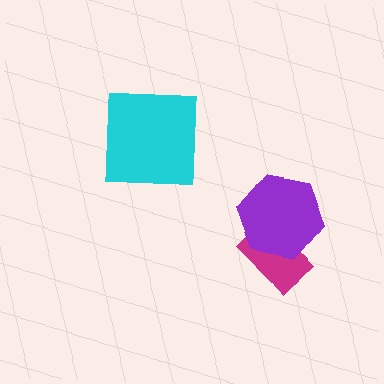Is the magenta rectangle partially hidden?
Yes, it is partially covered by another shape.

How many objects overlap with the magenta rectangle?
1 object overlaps with the magenta rectangle.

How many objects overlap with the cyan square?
0 objects overlap with the cyan square.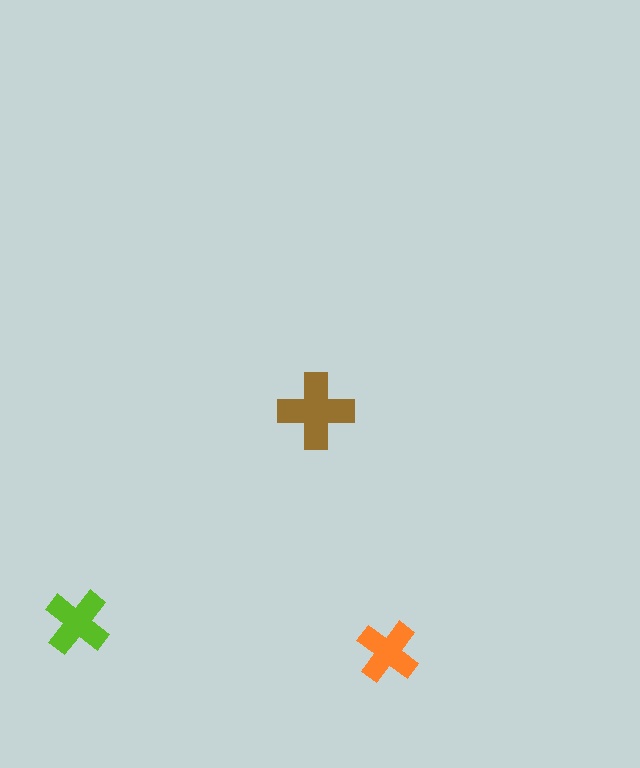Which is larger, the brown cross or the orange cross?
The brown one.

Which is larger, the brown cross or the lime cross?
The brown one.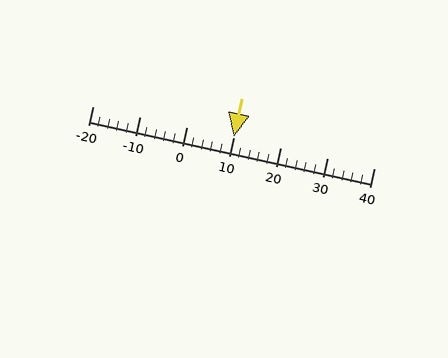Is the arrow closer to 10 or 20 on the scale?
The arrow is closer to 10.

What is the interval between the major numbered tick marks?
The major tick marks are spaced 10 units apart.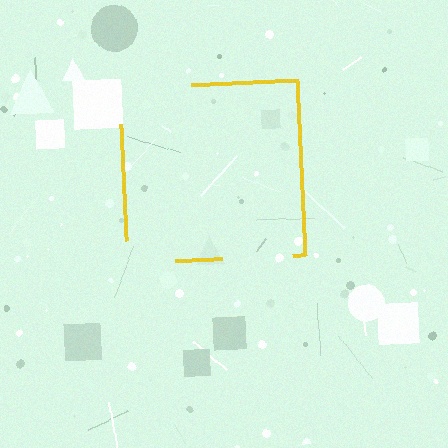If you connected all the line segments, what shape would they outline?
They would outline a square.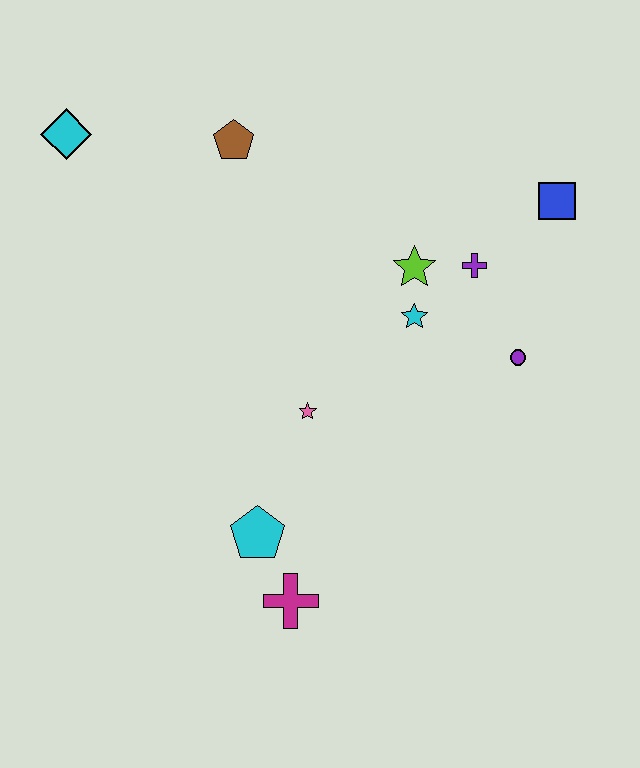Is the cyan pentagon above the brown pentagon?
No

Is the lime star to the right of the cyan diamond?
Yes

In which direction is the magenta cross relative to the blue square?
The magenta cross is below the blue square.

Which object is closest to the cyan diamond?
The brown pentagon is closest to the cyan diamond.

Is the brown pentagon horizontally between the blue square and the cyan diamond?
Yes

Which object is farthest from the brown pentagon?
The magenta cross is farthest from the brown pentagon.